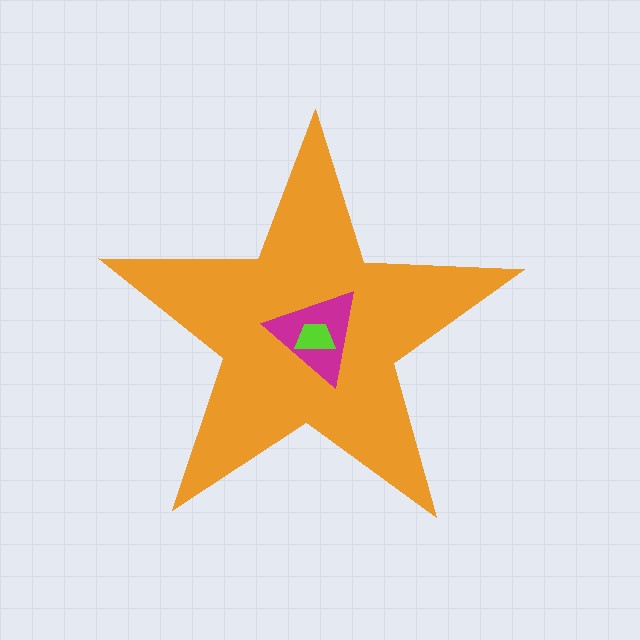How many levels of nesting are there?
3.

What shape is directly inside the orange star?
The magenta triangle.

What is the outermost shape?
The orange star.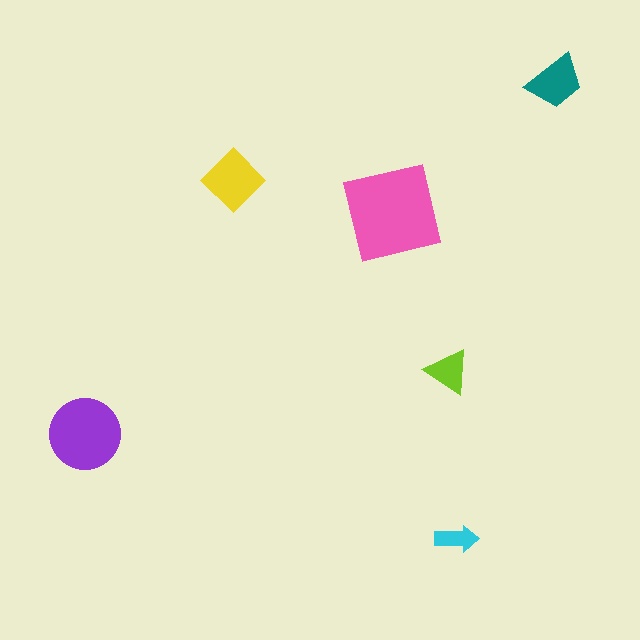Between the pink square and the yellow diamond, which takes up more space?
The pink square.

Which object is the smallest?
The cyan arrow.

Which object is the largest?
The pink square.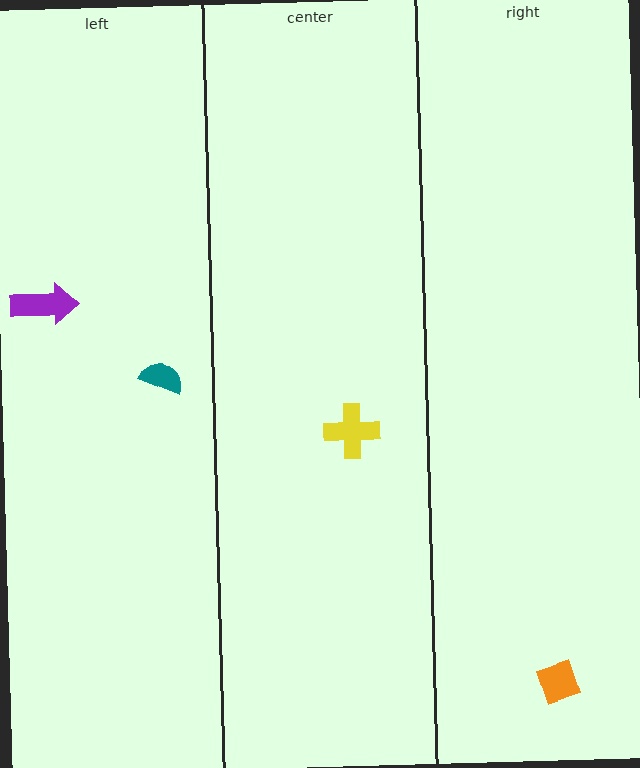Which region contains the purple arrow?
The left region.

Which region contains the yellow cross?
The center region.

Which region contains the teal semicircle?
The left region.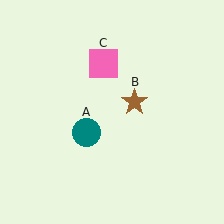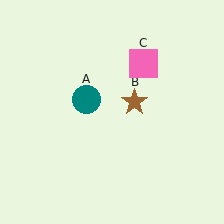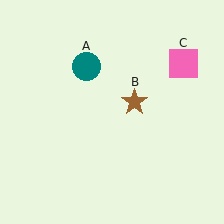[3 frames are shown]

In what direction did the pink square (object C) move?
The pink square (object C) moved right.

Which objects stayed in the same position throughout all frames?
Brown star (object B) remained stationary.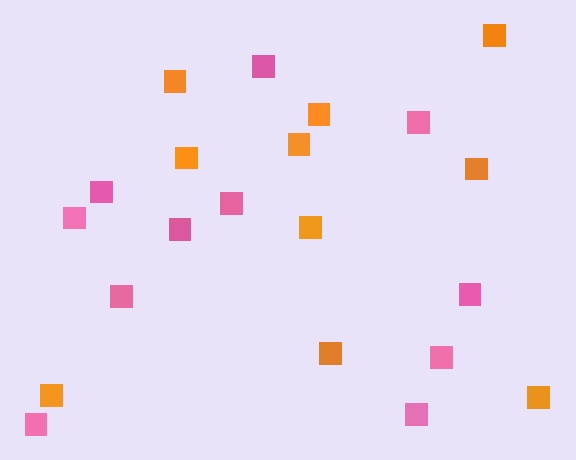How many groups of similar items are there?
There are 2 groups: one group of orange squares (10) and one group of pink squares (11).